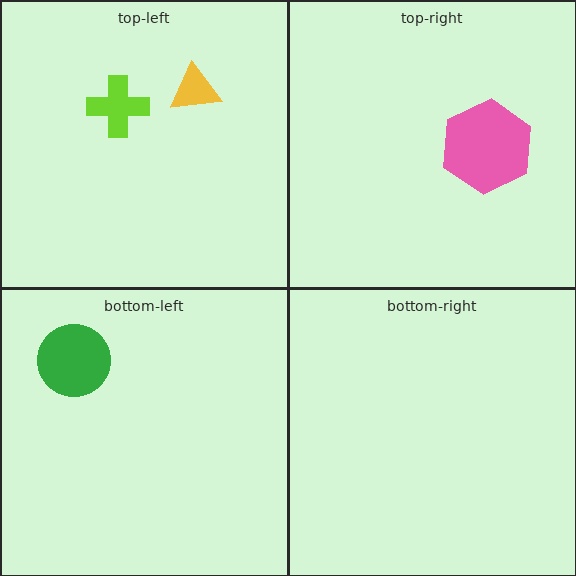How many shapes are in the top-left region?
2.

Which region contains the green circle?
The bottom-left region.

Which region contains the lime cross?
The top-left region.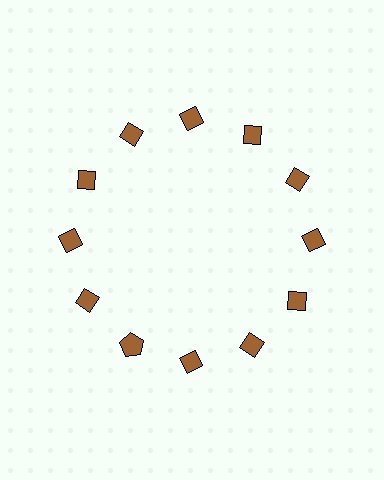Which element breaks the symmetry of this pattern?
The brown pentagon at roughly the 7 o'clock position breaks the symmetry. All other shapes are brown diamonds.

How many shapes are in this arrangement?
There are 12 shapes arranged in a ring pattern.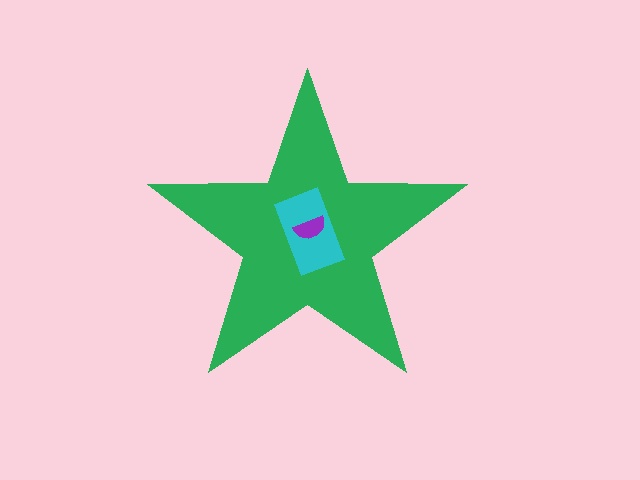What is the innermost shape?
The purple semicircle.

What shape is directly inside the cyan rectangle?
The purple semicircle.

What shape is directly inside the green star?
The cyan rectangle.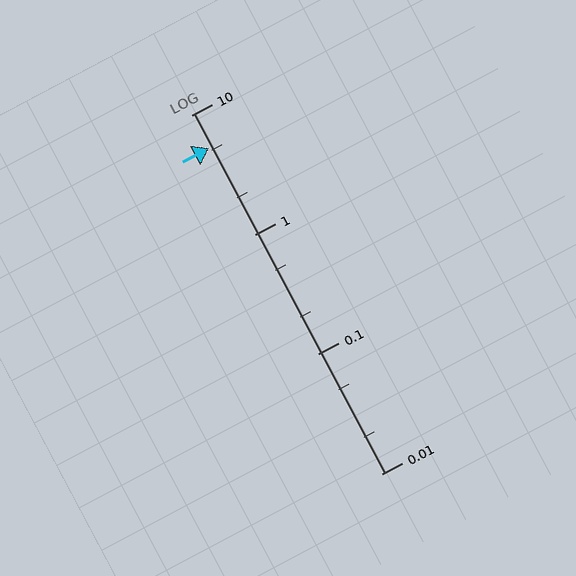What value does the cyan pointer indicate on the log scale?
The pointer indicates approximately 5.3.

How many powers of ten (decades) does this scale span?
The scale spans 3 decades, from 0.01 to 10.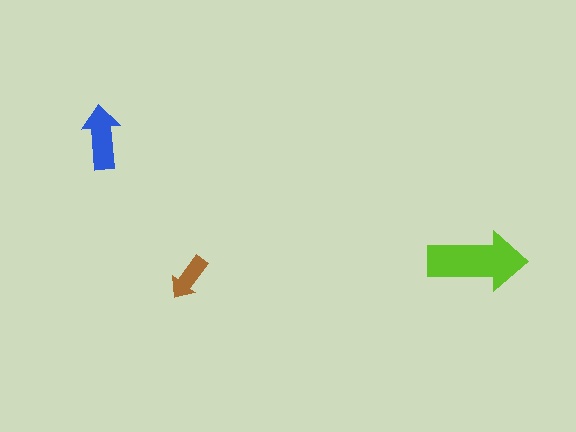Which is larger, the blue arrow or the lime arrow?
The lime one.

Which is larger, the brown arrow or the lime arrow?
The lime one.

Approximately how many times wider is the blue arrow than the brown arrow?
About 1.5 times wider.